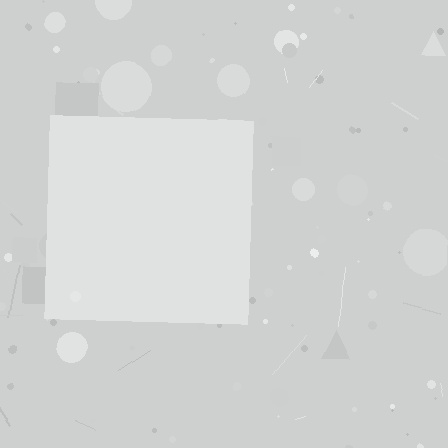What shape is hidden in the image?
A square is hidden in the image.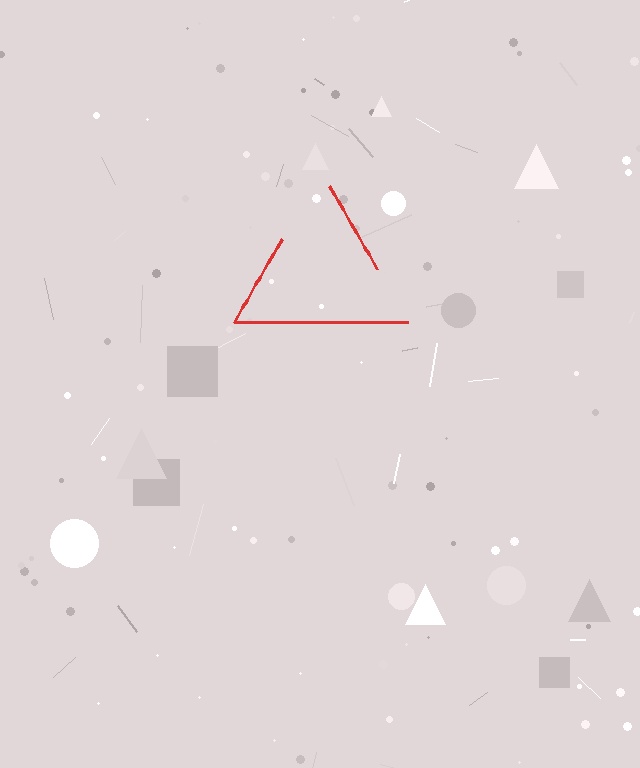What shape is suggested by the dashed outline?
The dashed outline suggests a triangle.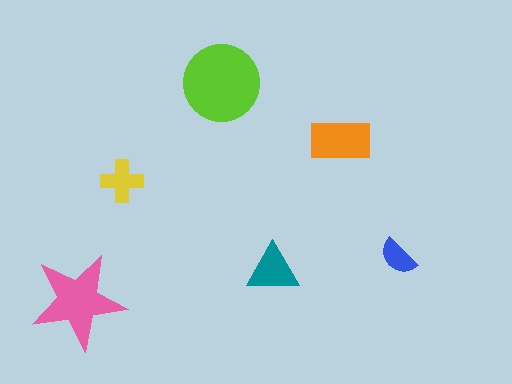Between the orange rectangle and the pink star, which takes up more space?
The pink star.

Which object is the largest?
The lime circle.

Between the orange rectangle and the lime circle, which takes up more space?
The lime circle.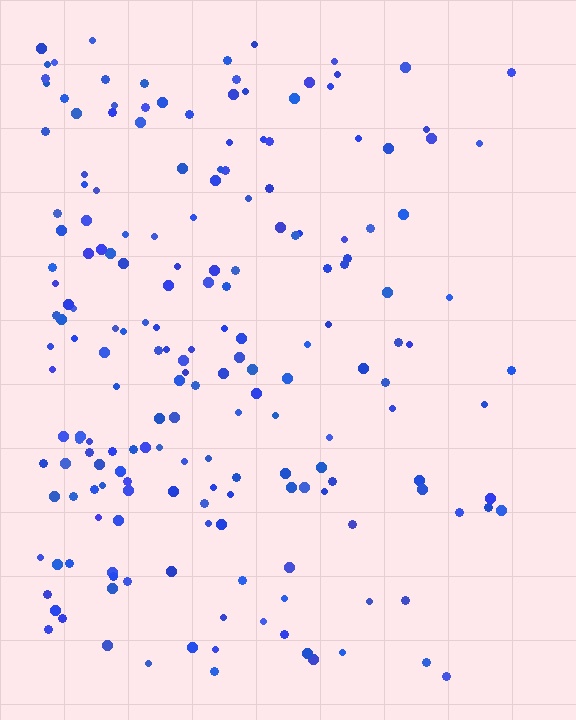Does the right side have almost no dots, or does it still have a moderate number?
Still a moderate number, just noticeably fewer than the left.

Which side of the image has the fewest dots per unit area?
The right.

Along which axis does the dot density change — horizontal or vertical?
Horizontal.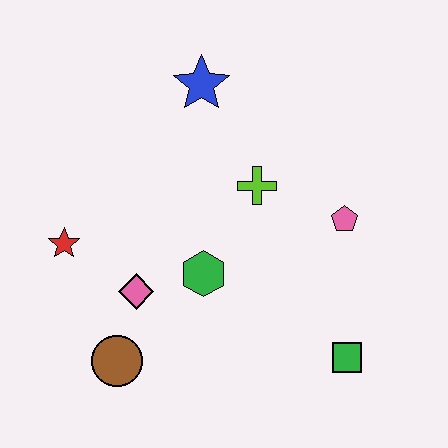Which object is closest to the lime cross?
The pink pentagon is closest to the lime cross.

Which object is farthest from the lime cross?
The brown circle is farthest from the lime cross.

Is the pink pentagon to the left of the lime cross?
No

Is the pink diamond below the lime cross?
Yes